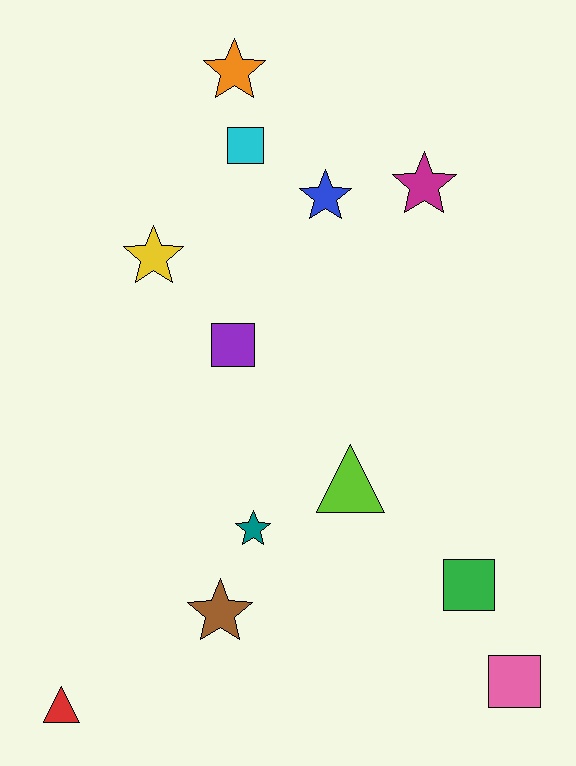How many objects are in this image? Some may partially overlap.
There are 12 objects.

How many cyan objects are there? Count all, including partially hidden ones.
There is 1 cyan object.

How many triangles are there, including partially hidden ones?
There are 2 triangles.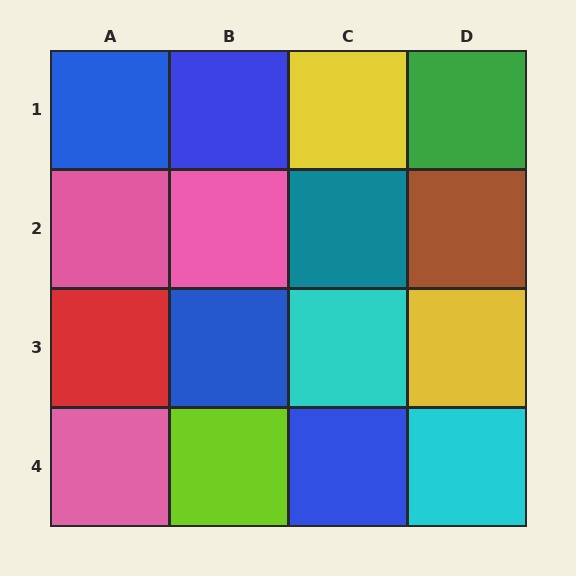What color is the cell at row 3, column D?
Yellow.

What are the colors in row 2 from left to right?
Pink, pink, teal, brown.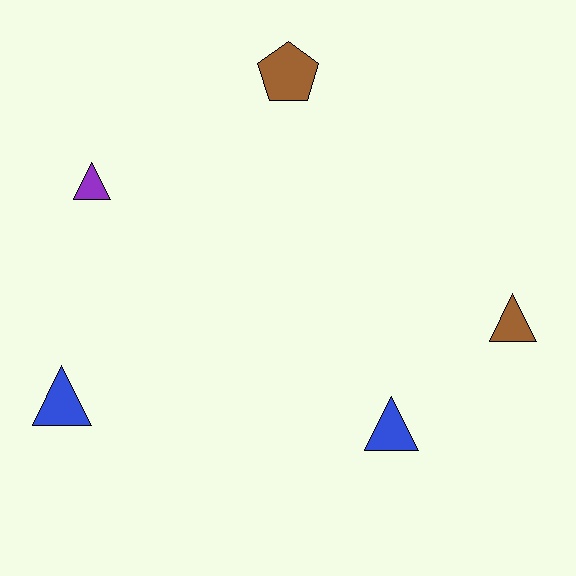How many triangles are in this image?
There are 4 triangles.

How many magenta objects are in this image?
There are no magenta objects.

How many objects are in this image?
There are 5 objects.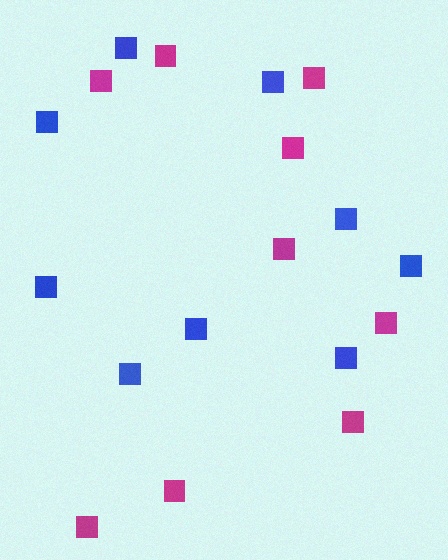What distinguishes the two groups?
There are 2 groups: one group of magenta squares (9) and one group of blue squares (9).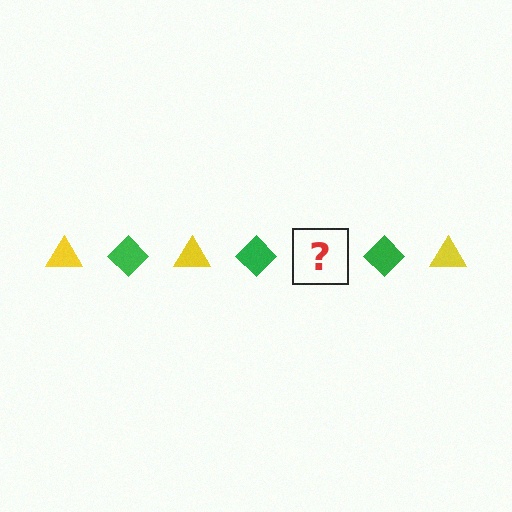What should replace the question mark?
The question mark should be replaced with a yellow triangle.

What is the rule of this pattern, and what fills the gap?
The rule is that the pattern alternates between yellow triangle and green diamond. The gap should be filled with a yellow triangle.